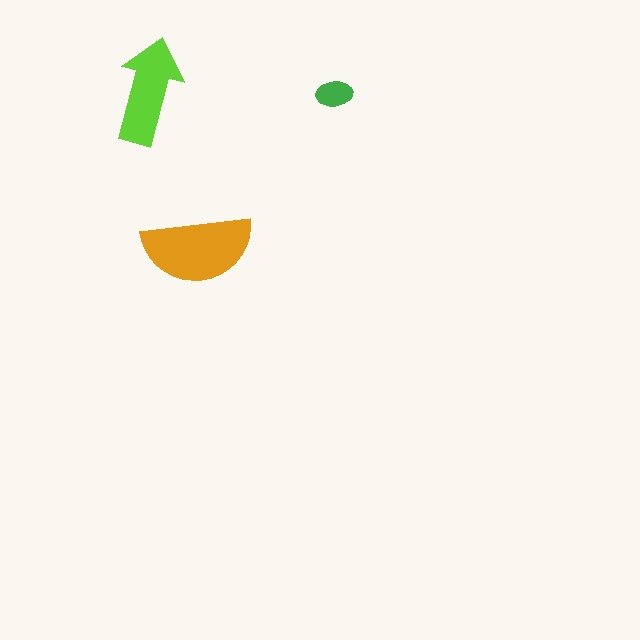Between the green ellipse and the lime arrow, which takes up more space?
The lime arrow.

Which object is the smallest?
The green ellipse.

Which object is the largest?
The orange semicircle.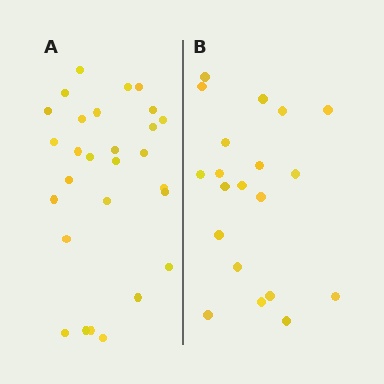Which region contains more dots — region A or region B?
Region A (the left region) has more dots.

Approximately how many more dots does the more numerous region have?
Region A has roughly 8 or so more dots than region B.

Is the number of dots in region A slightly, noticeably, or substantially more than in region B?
Region A has noticeably more, but not dramatically so. The ratio is roughly 1.4 to 1.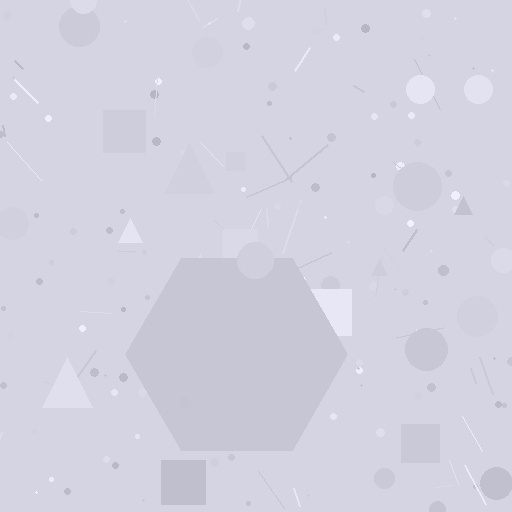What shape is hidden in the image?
A hexagon is hidden in the image.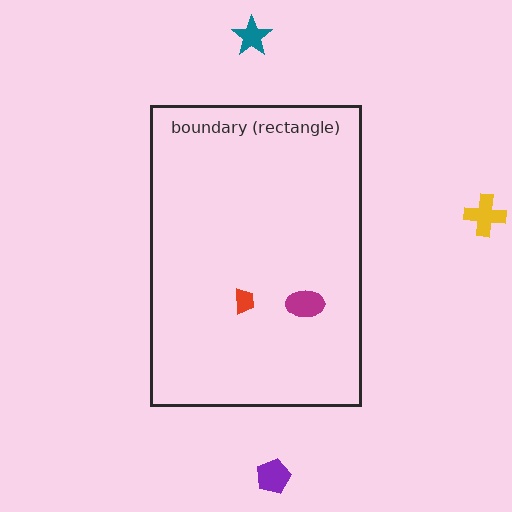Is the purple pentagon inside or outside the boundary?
Outside.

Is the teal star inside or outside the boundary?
Outside.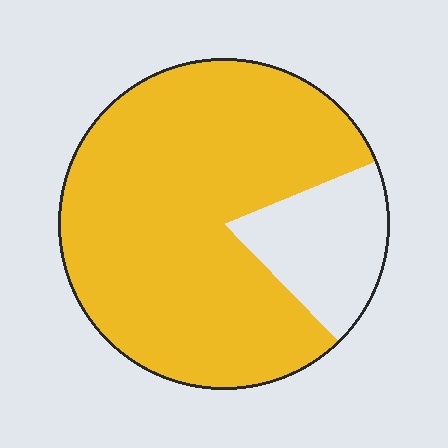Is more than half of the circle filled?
Yes.